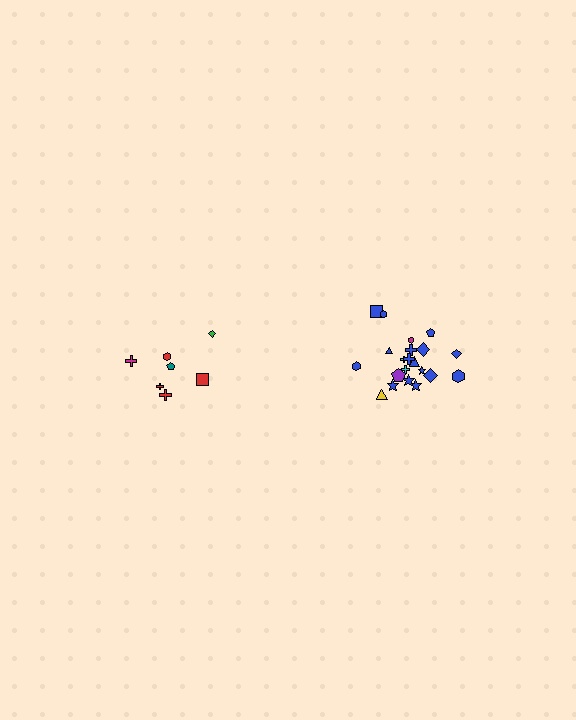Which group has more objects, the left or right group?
The right group.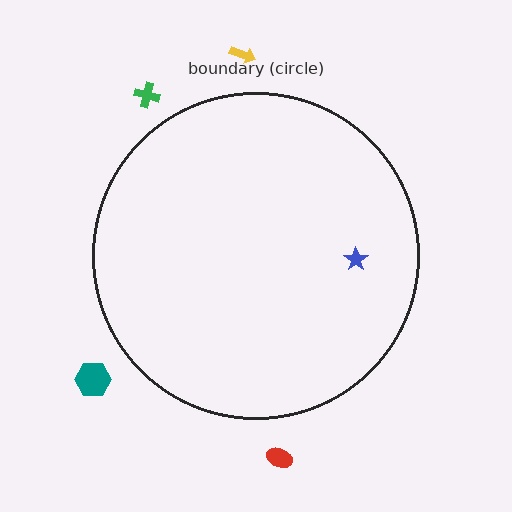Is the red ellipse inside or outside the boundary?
Outside.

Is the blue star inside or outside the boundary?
Inside.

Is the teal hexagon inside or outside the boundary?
Outside.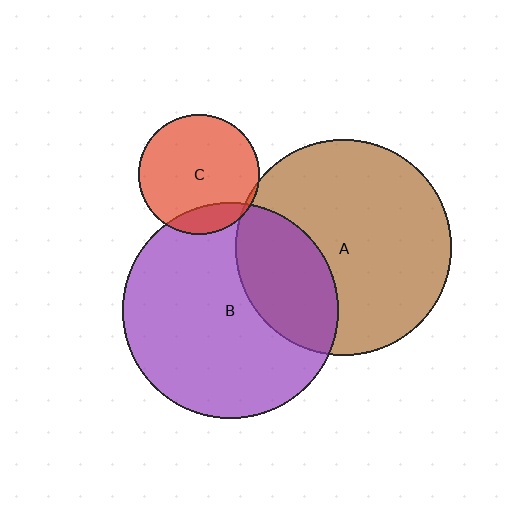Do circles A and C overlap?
Yes.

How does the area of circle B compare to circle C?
Approximately 3.2 times.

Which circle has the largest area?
Circle A (brown).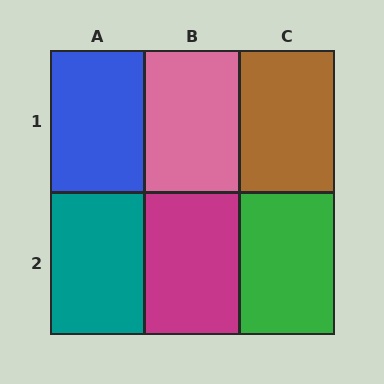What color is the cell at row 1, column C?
Brown.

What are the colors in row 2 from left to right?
Teal, magenta, green.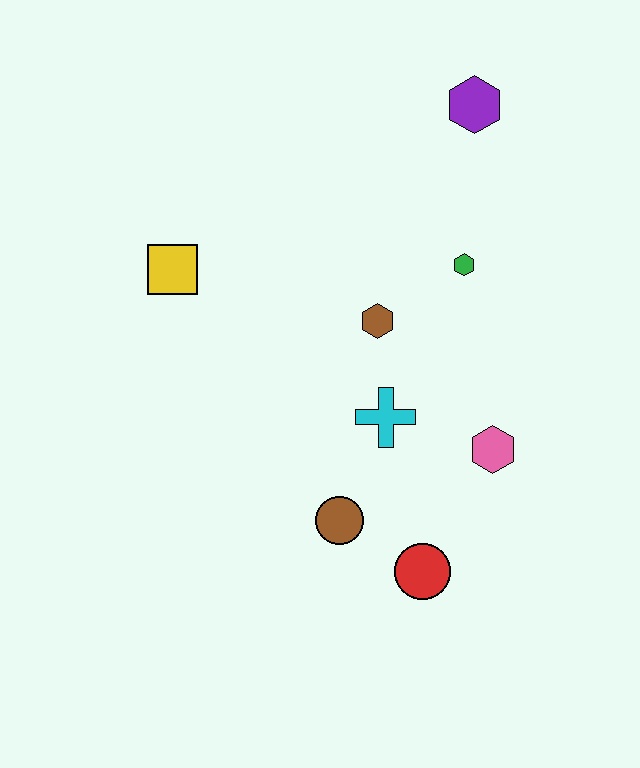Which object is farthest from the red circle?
The purple hexagon is farthest from the red circle.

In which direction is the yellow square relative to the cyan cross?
The yellow square is to the left of the cyan cross.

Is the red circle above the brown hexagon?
No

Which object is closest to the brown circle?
The red circle is closest to the brown circle.